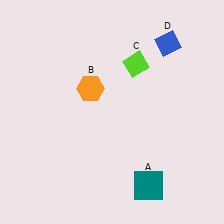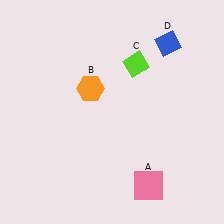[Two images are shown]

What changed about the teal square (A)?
In Image 1, A is teal. In Image 2, it changed to pink.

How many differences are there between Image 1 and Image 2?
There is 1 difference between the two images.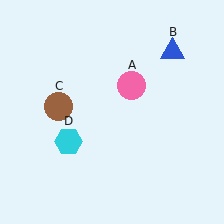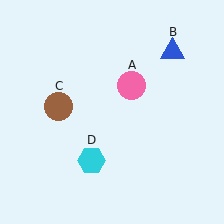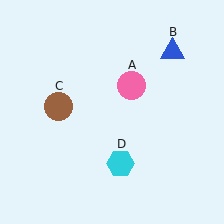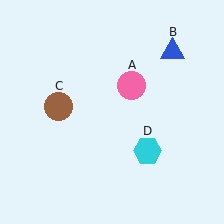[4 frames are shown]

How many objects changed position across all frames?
1 object changed position: cyan hexagon (object D).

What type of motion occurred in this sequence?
The cyan hexagon (object D) rotated counterclockwise around the center of the scene.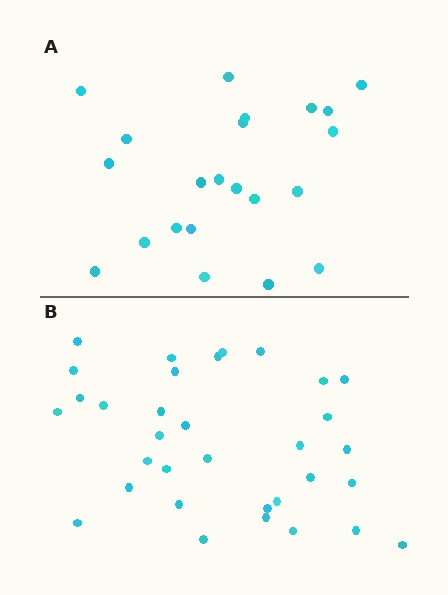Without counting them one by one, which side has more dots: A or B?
Region B (the bottom region) has more dots.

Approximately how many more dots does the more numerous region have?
Region B has roughly 12 or so more dots than region A.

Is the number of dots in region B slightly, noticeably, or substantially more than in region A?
Region B has substantially more. The ratio is roughly 1.5 to 1.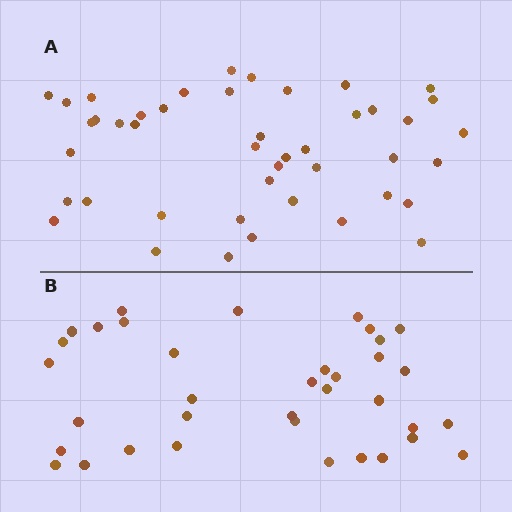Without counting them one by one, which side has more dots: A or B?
Region A (the top region) has more dots.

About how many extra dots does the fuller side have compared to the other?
Region A has roughly 8 or so more dots than region B.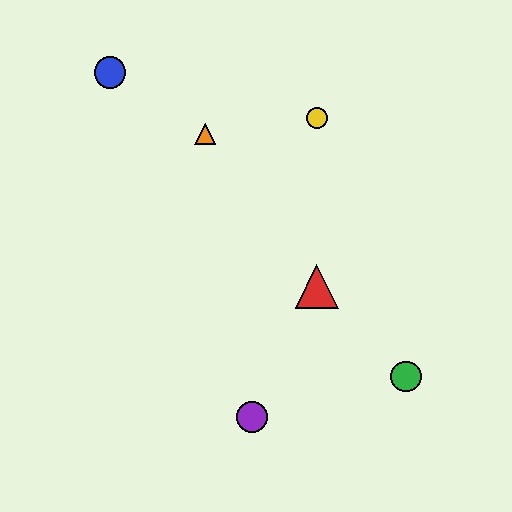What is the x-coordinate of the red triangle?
The red triangle is at x≈317.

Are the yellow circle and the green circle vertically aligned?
No, the yellow circle is at x≈317 and the green circle is at x≈406.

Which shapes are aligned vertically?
The red triangle, the yellow circle are aligned vertically.